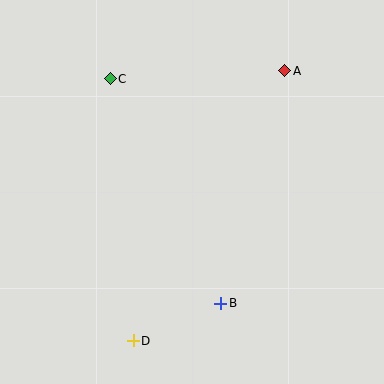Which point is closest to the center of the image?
Point B at (221, 303) is closest to the center.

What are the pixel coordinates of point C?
Point C is at (110, 79).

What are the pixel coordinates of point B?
Point B is at (221, 303).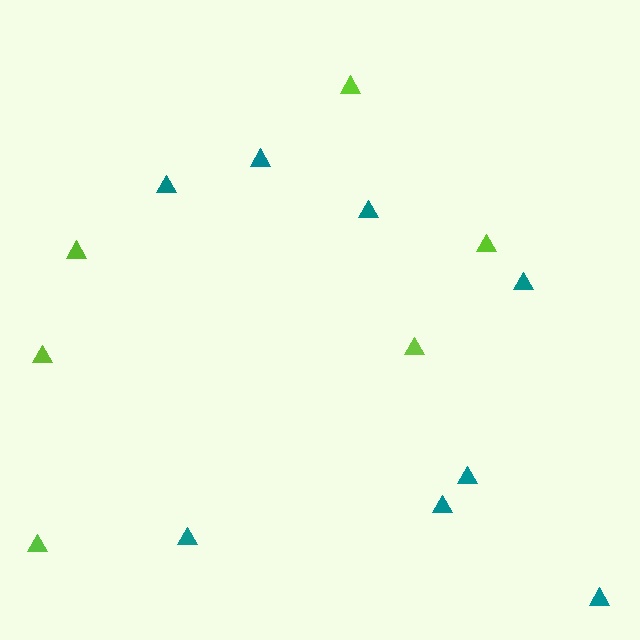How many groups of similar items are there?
There are 2 groups: one group of teal triangles (8) and one group of lime triangles (6).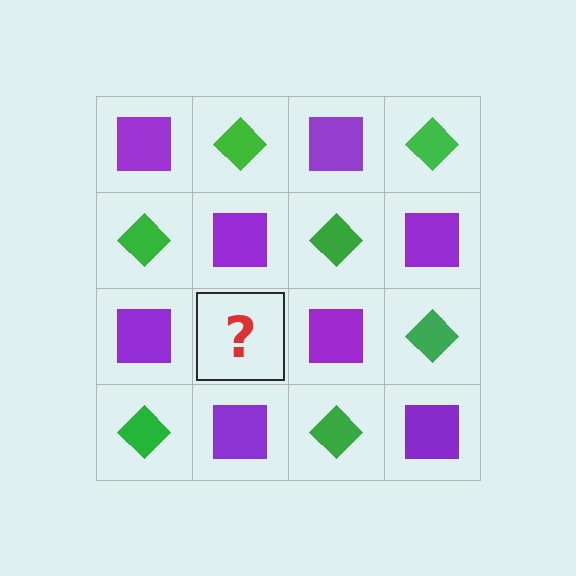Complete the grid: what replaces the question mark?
The question mark should be replaced with a green diamond.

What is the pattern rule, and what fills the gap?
The rule is that it alternates purple square and green diamond in a checkerboard pattern. The gap should be filled with a green diamond.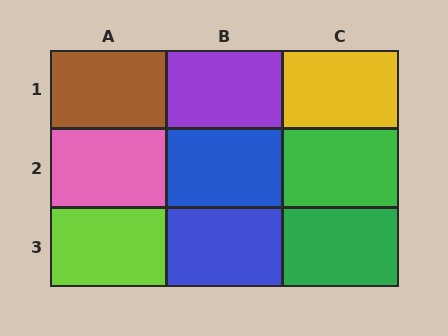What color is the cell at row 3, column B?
Blue.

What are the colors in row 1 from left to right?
Brown, purple, yellow.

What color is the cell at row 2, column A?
Pink.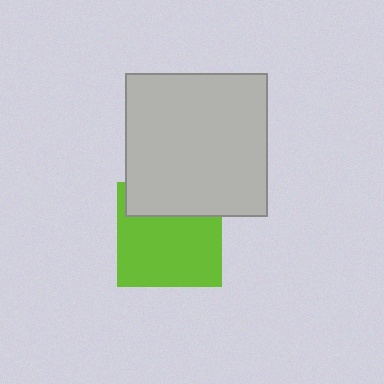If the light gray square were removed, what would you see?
You would see the complete lime square.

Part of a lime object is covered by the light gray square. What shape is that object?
It is a square.